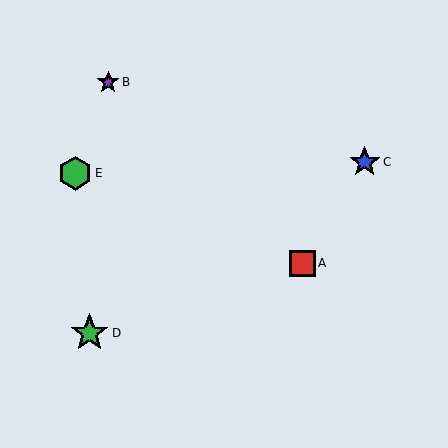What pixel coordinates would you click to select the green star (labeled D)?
Click at (90, 333) to select the green star D.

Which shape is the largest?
The green star (labeled D) is the largest.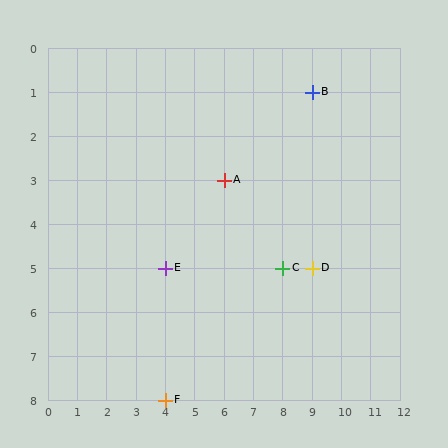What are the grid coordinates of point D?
Point D is at grid coordinates (9, 5).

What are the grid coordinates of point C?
Point C is at grid coordinates (8, 5).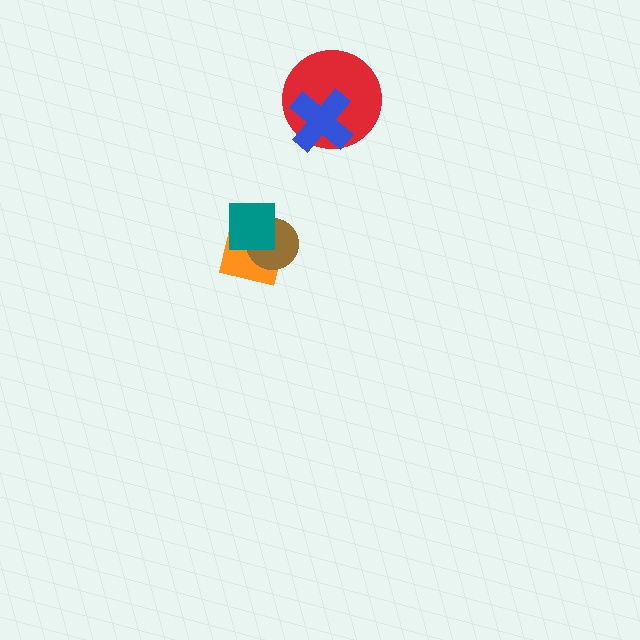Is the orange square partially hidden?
Yes, it is partially covered by another shape.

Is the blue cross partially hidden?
No, no other shape covers it.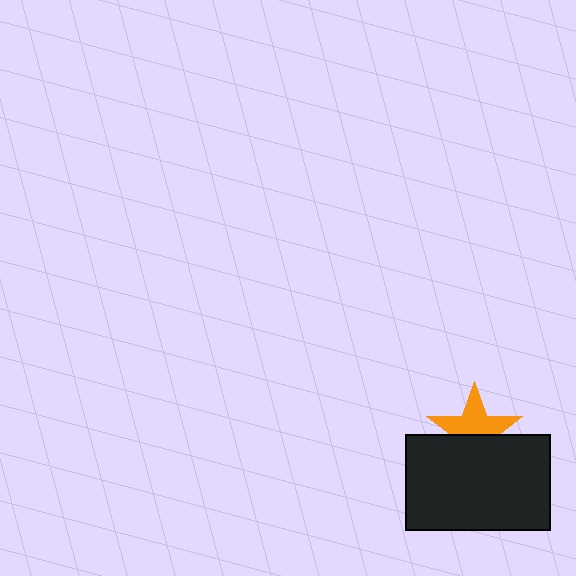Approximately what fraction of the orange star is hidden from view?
Roughly 43% of the orange star is hidden behind the black rectangle.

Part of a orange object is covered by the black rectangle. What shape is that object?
It is a star.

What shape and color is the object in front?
The object in front is a black rectangle.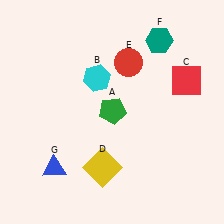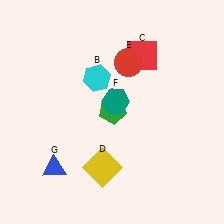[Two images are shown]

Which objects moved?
The objects that moved are: the red square (C), the teal hexagon (F).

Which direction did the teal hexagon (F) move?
The teal hexagon (F) moved down.